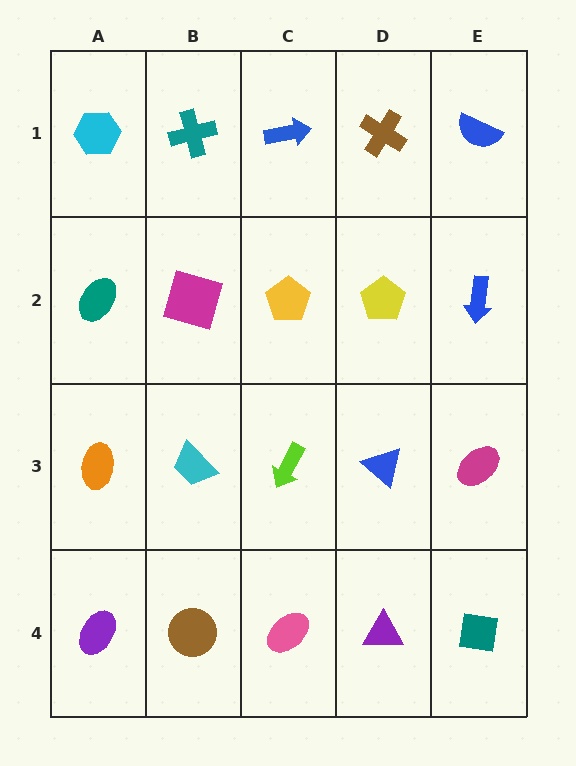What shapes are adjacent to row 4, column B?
A cyan trapezoid (row 3, column B), a purple ellipse (row 4, column A), a pink ellipse (row 4, column C).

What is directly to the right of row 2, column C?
A yellow pentagon.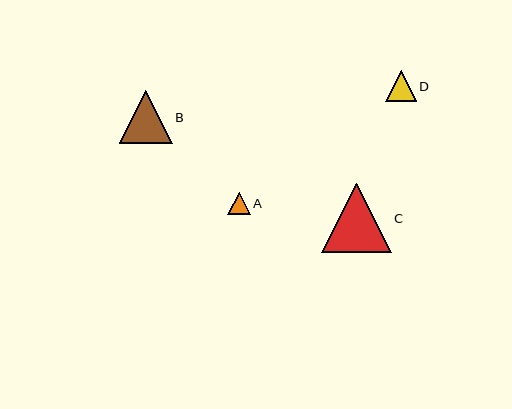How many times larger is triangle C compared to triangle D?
Triangle C is approximately 2.3 times the size of triangle D.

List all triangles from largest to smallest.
From largest to smallest: C, B, D, A.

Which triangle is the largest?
Triangle C is the largest with a size of approximately 69 pixels.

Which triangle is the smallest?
Triangle A is the smallest with a size of approximately 23 pixels.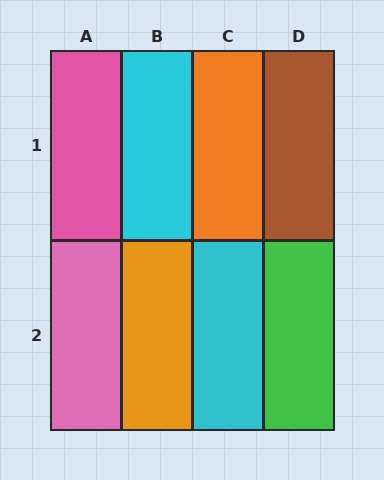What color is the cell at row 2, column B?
Orange.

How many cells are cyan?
2 cells are cyan.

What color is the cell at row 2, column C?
Cyan.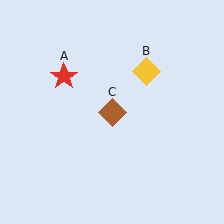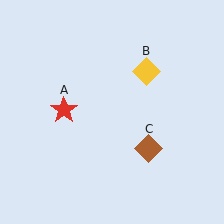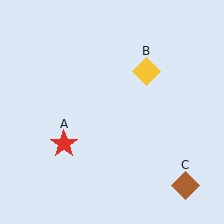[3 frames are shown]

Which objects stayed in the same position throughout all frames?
Yellow diamond (object B) remained stationary.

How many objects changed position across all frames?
2 objects changed position: red star (object A), brown diamond (object C).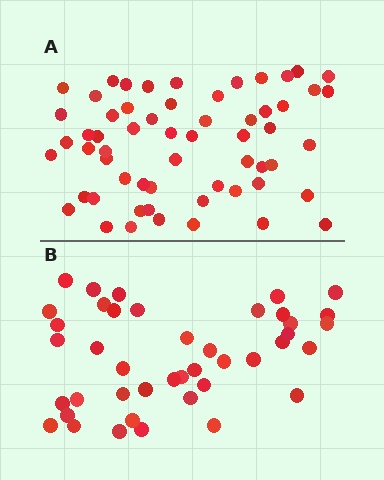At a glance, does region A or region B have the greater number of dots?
Region A (the top region) has more dots.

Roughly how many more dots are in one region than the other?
Region A has approximately 15 more dots than region B.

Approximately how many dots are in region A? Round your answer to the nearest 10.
About 60 dots. (The exact count is 59, which rounds to 60.)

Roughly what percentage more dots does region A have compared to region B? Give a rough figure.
About 40% more.